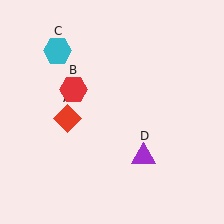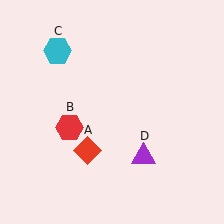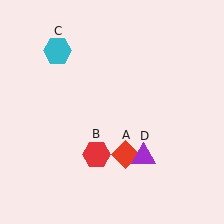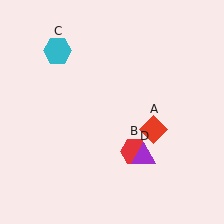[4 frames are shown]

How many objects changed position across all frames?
2 objects changed position: red diamond (object A), red hexagon (object B).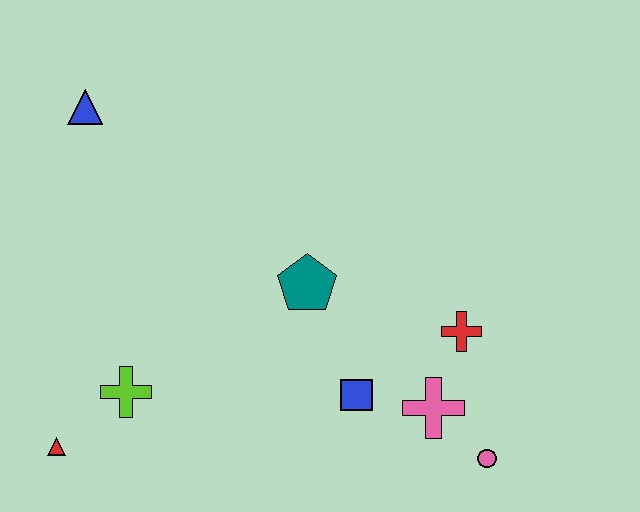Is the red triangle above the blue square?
No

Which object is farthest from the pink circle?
The blue triangle is farthest from the pink circle.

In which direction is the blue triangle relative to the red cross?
The blue triangle is to the left of the red cross.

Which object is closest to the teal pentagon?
The blue square is closest to the teal pentagon.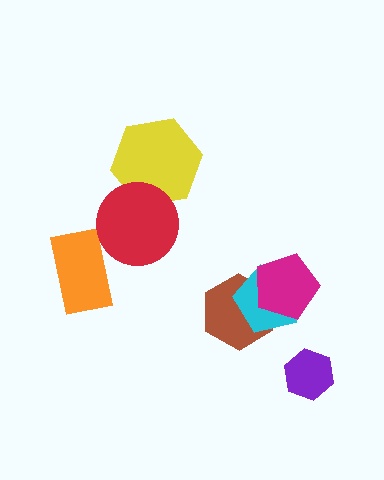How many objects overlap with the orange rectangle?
0 objects overlap with the orange rectangle.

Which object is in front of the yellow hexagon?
The red circle is in front of the yellow hexagon.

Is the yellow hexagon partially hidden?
Yes, it is partially covered by another shape.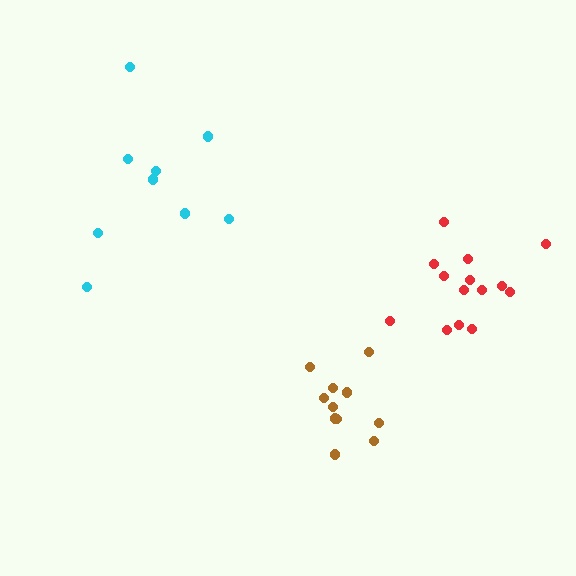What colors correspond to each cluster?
The clusters are colored: red, brown, cyan.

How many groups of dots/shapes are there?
There are 3 groups.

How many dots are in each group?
Group 1: 14 dots, Group 2: 11 dots, Group 3: 9 dots (34 total).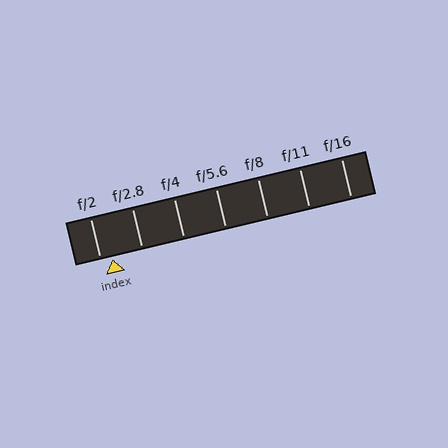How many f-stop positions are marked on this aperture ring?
There are 7 f-stop positions marked.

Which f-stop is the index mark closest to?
The index mark is closest to f/2.